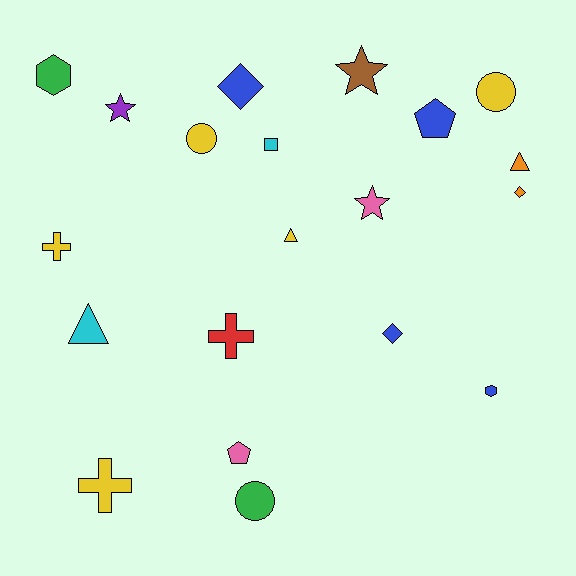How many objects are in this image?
There are 20 objects.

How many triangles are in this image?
There are 3 triangles.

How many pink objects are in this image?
There are 2 pink objects.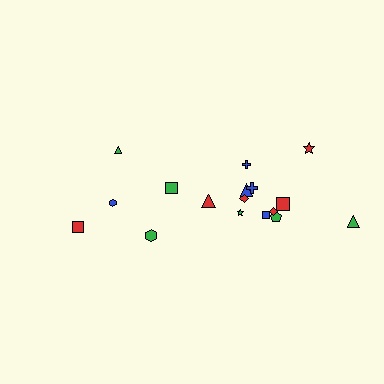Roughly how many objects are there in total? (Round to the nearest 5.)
Roughly 15 objects in total.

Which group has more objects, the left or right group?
The right group.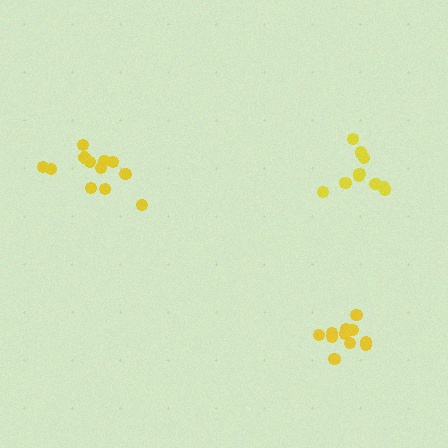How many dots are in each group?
Group 1: 12 dots, Group 2: 12 dots, Group 3: 10 dots (34 total).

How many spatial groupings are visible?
There are 3 spatial groupings.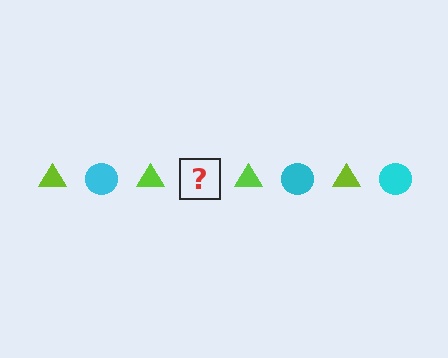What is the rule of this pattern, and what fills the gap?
The rule is that the pattern alternates between lime triangle and cyan circle. The gap should be filled with a cyan circle.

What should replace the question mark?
The question mark should be replaced with a cyan circle.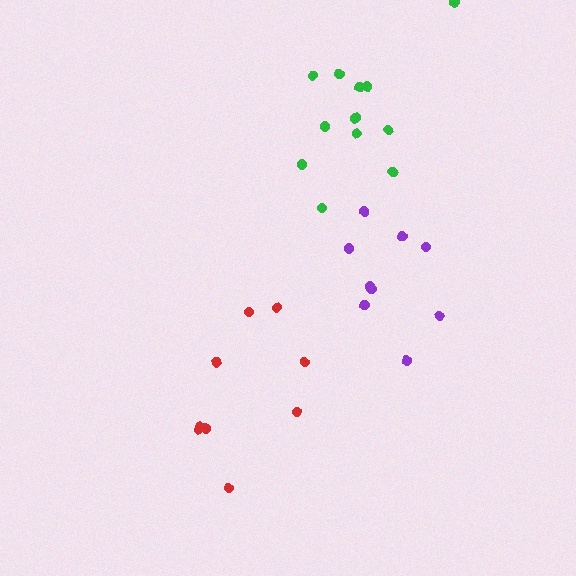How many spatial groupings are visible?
There are 3 spatial groupings.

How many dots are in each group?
Group 1: 12 dots, Group 2: 9 dots, Group 3: 9 dots (30 total).